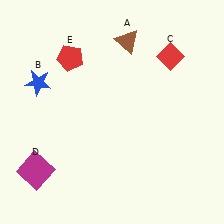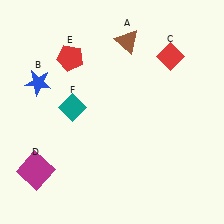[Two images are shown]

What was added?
A teal diamond (F) was added in Image 2.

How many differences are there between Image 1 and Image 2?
There is 1 difference between the two images.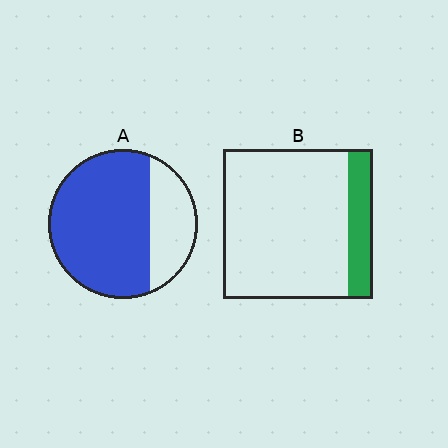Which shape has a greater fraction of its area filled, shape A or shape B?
Shape A.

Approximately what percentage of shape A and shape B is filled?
A is approximately 70% and B is approximately 15%.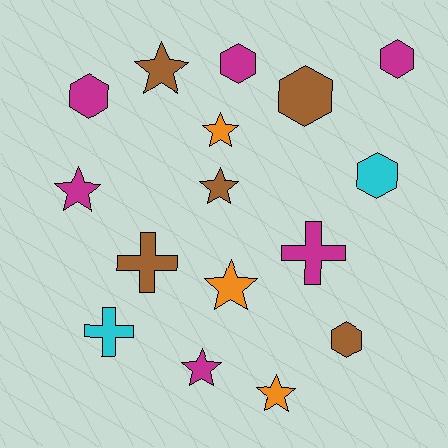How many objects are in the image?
There are 16 objects.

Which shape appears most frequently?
Star, with 7 objects.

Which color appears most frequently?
Magenta, with 6 objects.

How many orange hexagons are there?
There are no orange hexagons.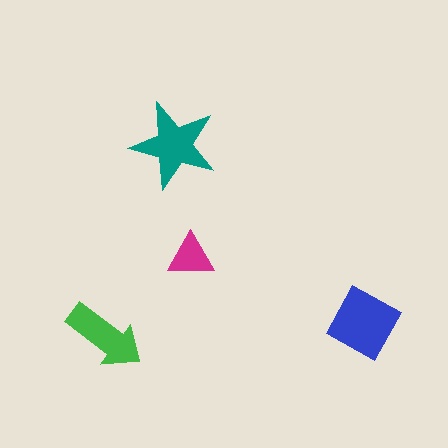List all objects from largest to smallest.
The blue square, the teal star, the green arrow, the magenta triangle.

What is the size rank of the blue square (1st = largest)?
1st.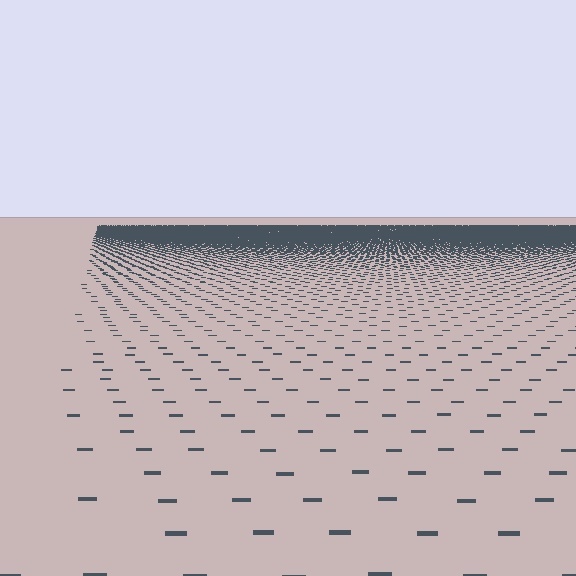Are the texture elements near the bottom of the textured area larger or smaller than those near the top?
Larger. Near the bottom, elements are closer to the viewer and appear at a bigger on-screen size.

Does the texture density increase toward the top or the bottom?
Density increases toward the top.